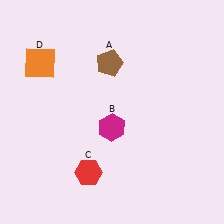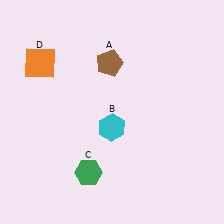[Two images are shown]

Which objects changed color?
B changed from magenta to cyan. C changed from red to green.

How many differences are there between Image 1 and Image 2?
There are 2 differences between the two images.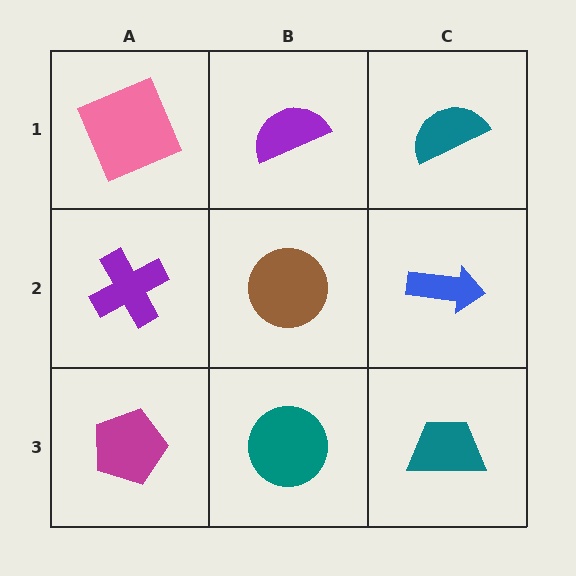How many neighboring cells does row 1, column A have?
2.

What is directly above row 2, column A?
A pink square.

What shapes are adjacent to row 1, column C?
A blue arrow (row 2, column C), a purple semicircle (row 1, column B).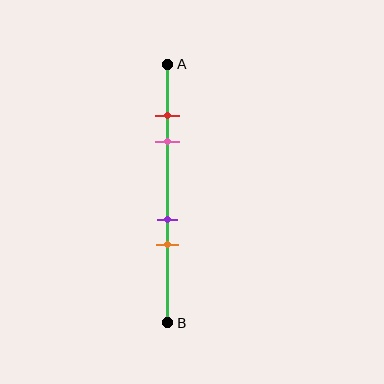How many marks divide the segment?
There are 4 marks dividing the segment.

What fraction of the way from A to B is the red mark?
The red mark is approximately 20% (0.2) of the way from A to B.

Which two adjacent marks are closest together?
The red and pink marks are the closest adjacent pair.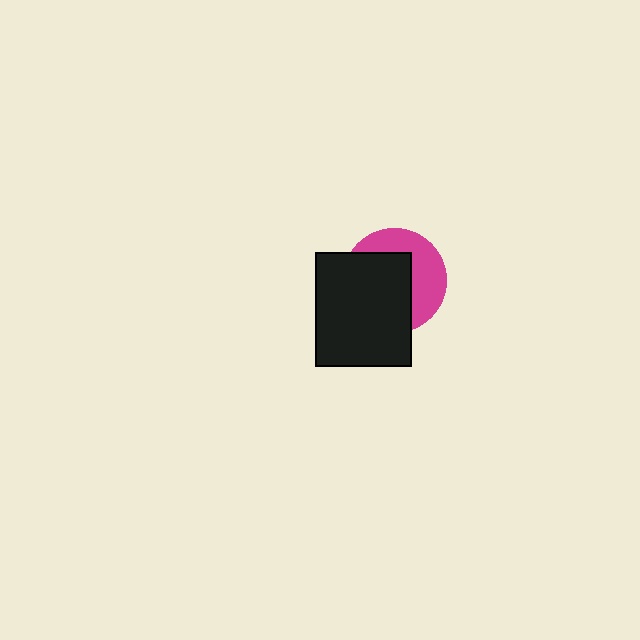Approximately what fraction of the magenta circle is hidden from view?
Roughly 58% of the magenta circle is hidden behind the black rectangle.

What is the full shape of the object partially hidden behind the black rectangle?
The partially hidden object is a magenta circle.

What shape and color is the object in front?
The object in front is a black rectangle.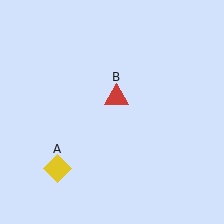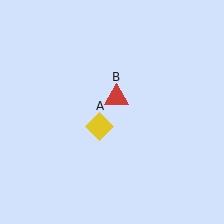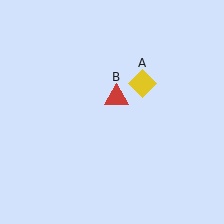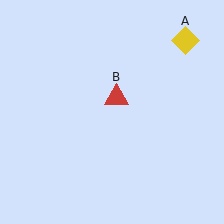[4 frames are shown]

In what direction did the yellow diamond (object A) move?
The yellow diamond (object A) moved up and to the right.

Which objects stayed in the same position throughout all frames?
Red triangle (object B) remained stationary.